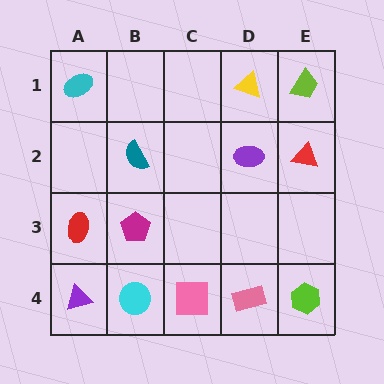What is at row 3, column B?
A magenta pentagon.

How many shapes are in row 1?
3 shapes.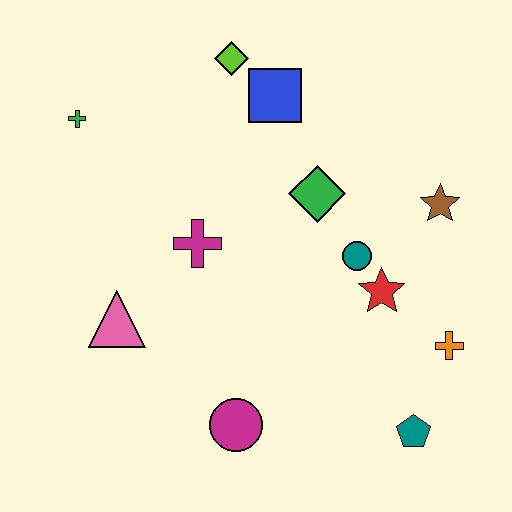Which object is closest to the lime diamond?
The blue square is closest to the lime diamond.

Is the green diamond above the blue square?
No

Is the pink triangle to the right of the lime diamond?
No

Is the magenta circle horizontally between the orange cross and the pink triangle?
Yes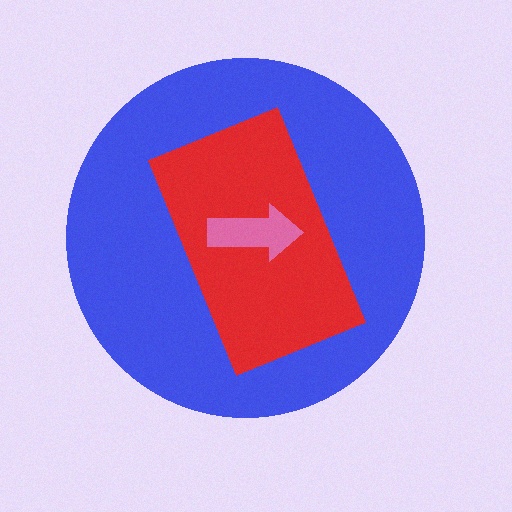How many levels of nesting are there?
3.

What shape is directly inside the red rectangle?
The pink arrow.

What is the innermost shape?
The pink arrow.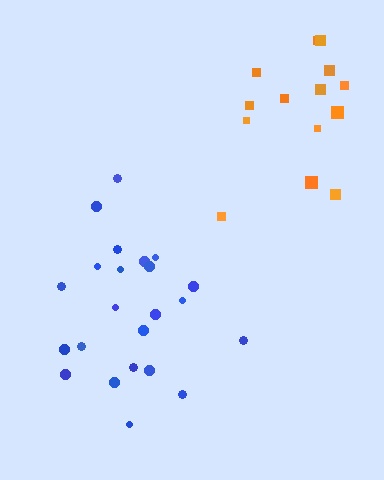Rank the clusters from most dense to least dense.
blue, orange.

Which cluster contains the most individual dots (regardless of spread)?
Blue (23).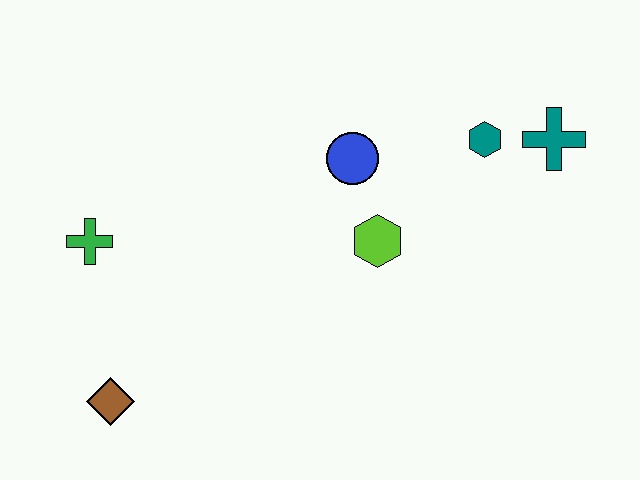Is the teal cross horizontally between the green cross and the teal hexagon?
No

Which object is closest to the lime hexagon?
The blue circle is closest to the lime hexagon.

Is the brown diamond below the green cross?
Yes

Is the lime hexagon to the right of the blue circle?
Yes